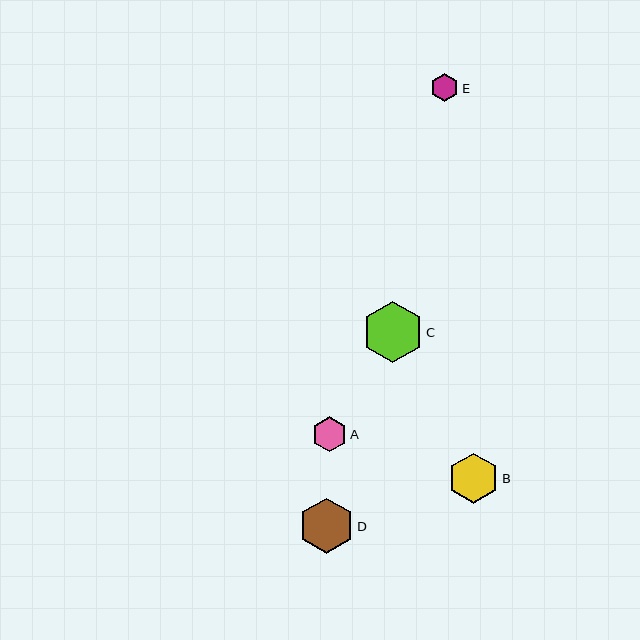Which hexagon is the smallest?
Hexagon E is the smallest with a size of approximately 28 pixels.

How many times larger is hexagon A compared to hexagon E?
Hexagon A is approximately 1.2 times the size of hexagon E.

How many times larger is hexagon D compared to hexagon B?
Hexagon D is approximately 1.1 times the size of hexagon B.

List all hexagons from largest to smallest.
From largest to smallest: C, D, B, A, E.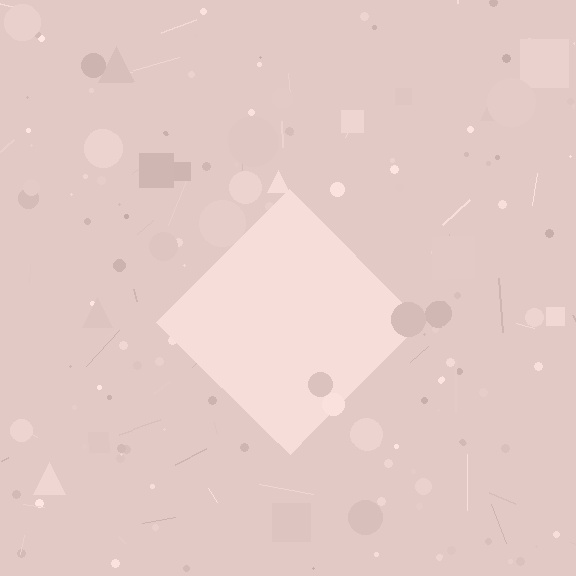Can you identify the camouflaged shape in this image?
The camouflaged shape is a diamond.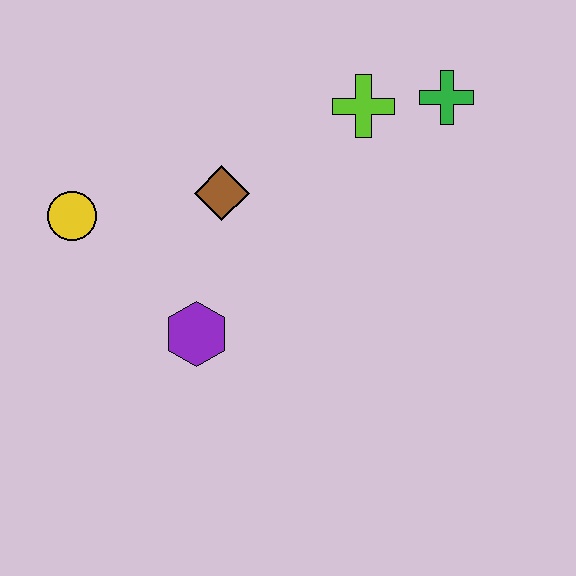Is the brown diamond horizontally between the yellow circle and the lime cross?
Yes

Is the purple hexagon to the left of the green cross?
Yes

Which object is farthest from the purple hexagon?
The green cross is farthest from the purple hexagon.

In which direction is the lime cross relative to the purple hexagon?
The lime cross is above the purple hexagon.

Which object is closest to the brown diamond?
The purple hexagon is closest to the brown diamond.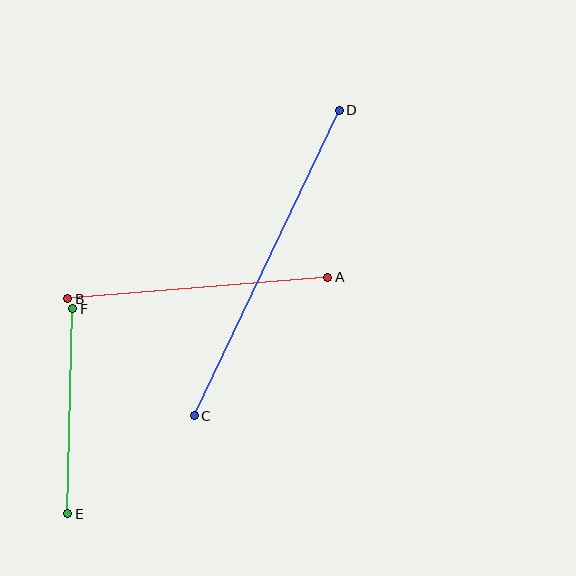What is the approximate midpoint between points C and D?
The midpoint is at approximately (267, 263) pixels.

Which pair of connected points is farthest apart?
Points C and D are farthest apart.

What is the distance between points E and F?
The distance is approximately 205 pixels.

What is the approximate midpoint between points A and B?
The midpoint is at approximately (198, 288) pixels.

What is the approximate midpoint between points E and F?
The midpoint is at approximately (70, 411) pixels.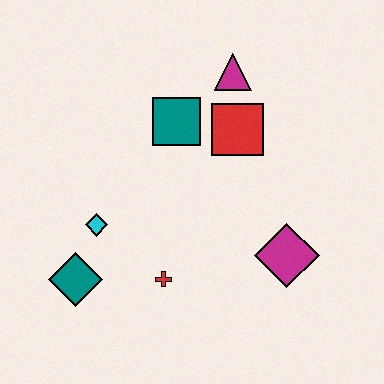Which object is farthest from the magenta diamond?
The teal diamond is farthest from the magenta diamond.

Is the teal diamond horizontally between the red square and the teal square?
No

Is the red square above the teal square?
No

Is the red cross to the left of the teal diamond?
No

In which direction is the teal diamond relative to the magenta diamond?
The teal diamond is to the left of the magenta diamond.